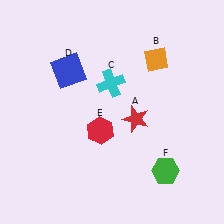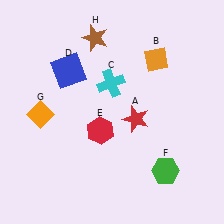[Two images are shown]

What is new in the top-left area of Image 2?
A brown star (H) was added in the top-left area of Image 2.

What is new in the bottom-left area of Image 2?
An orange diamond (G) was added in the bottom-left area of Image 2.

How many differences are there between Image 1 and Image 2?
There are 2 differences between the two images.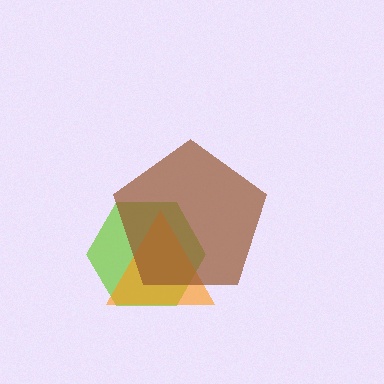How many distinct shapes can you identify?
There are 3 distinct shapes: a lime hexagon, an orange triangle, a brown pentagon.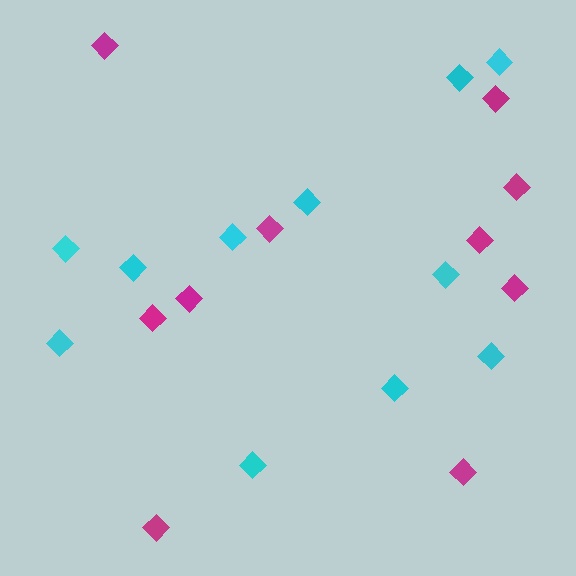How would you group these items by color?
There are 2 groups: one group of magenta diamonds (10) and one group of cyan diamonds (11).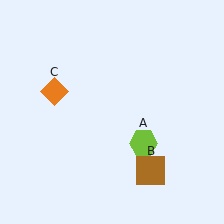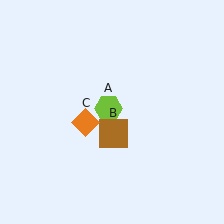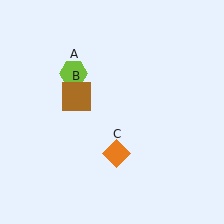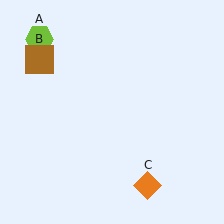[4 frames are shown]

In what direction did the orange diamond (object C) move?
The orange diamond (object C) moved down and to the right.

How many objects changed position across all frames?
3 objects changed position: lime hexagon (object A), brown square (object B), orange diamond (object C).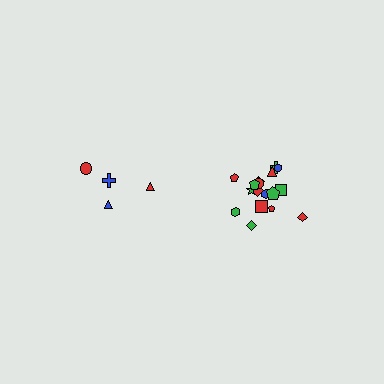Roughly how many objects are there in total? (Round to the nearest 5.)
Roughly 20 objects in total.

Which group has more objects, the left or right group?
The right group.